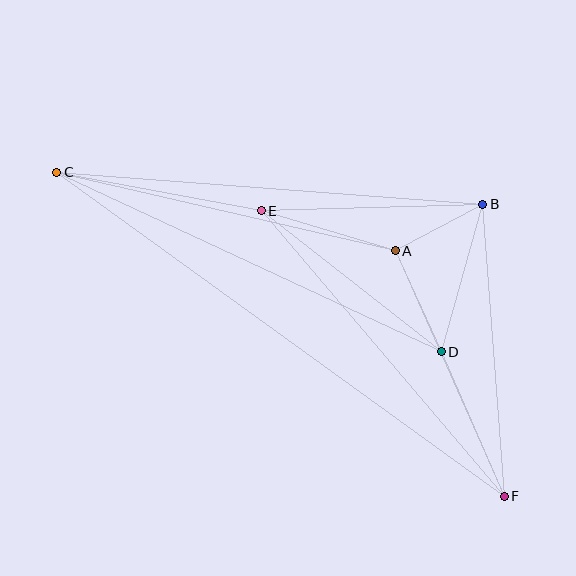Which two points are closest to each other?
Points A and B are closest to each other.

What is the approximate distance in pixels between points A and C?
The distance between A and C is approximately 347 pixels.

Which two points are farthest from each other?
Points C and F are farthest from each other.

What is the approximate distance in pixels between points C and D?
The distance between C and D is approximately 424 pixels.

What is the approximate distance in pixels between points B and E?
The distance between B and E is approximately 221 pixels.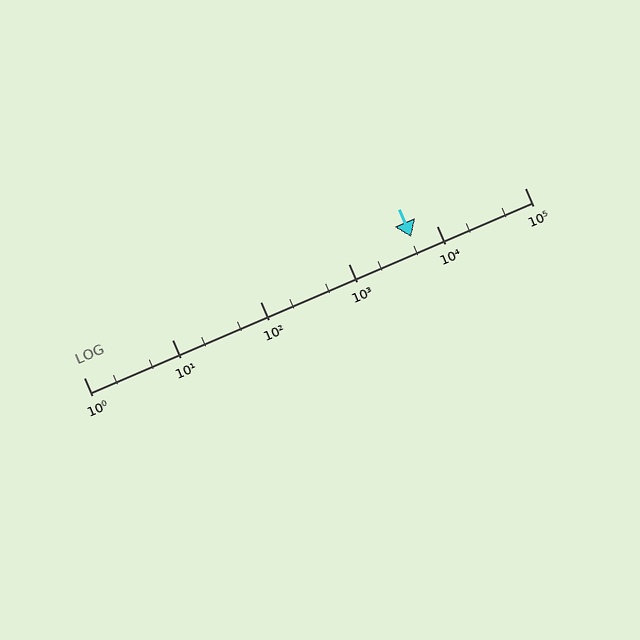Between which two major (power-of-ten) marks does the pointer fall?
The pointer is between 1000 and 10000.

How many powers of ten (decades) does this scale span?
The scale spans 5 decades, from 1 to 100000.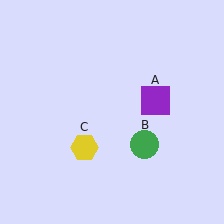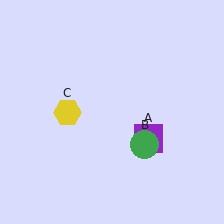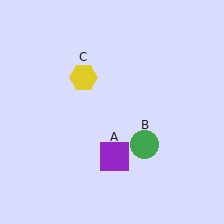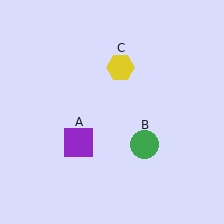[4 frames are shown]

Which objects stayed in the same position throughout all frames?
Green circle (object B) remained stationary.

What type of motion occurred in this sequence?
The purple square (object A), yellow hexagon (object C) rotated clockwise around the center of the scene.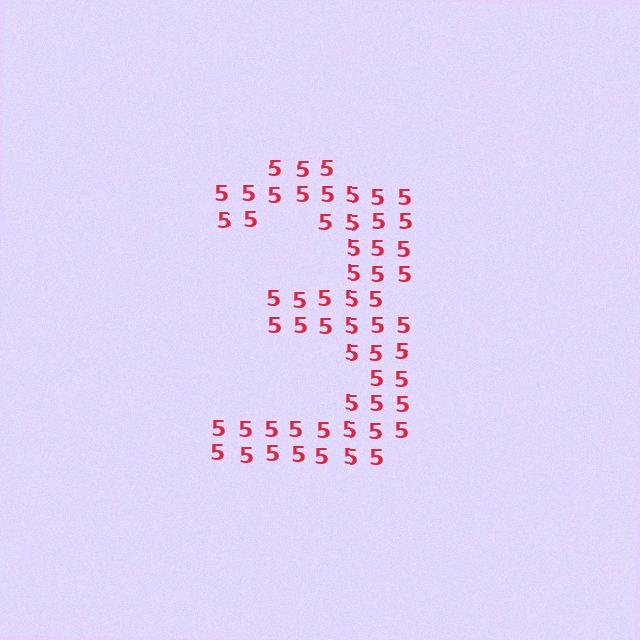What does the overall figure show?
The overall figure shows the digit 3.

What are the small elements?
The small elements are digit 5's.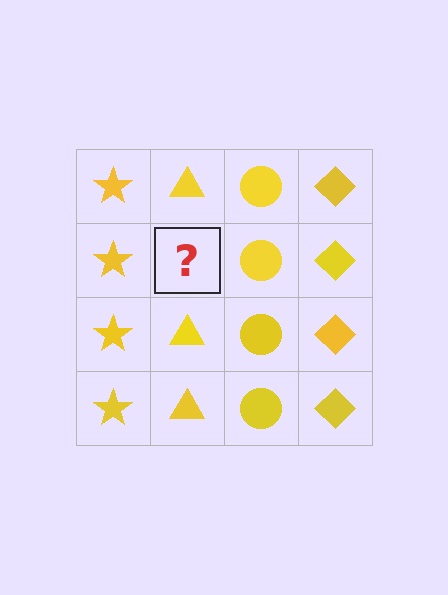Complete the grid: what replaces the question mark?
The question mark should be replaced with a yellow triangle.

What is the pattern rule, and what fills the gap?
The rule is that each column has a consistent shape. The gap should be filled with a yellow triangle.